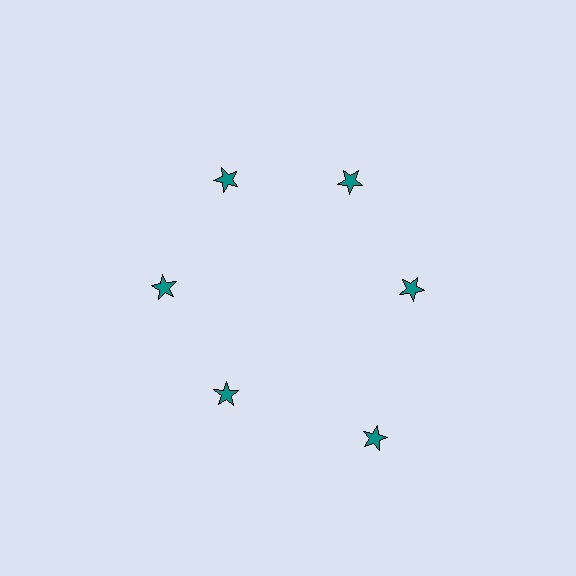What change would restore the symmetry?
The symmetry would be restored by moving it inward, back onto the ring so that all 6 stars sit at equal angles and equal distance from the center.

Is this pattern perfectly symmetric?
No. The 6 teal stars are arranged in a ring, but one element near the 5 o'clock position is pushed outward from the center, breaking the 6-fold rotational symmetry.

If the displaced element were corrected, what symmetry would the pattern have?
It would have 6-fold rotational symmetry — the pattern would map onto itself every 60 degrees.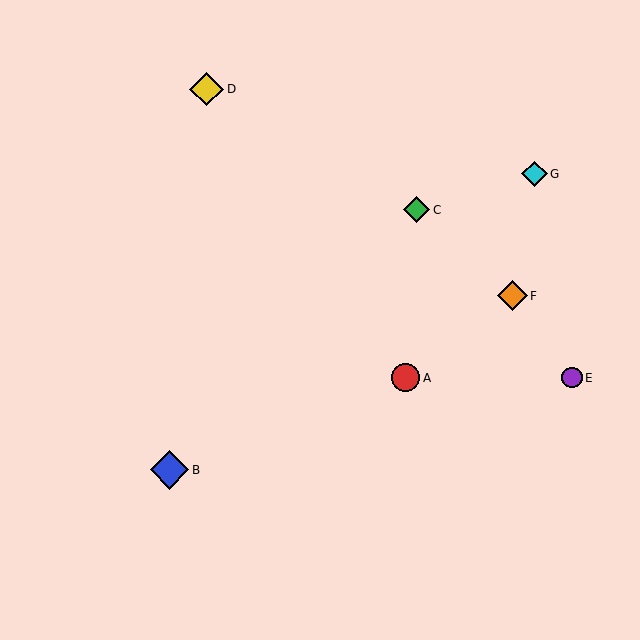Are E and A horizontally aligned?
Yes, both are at y≈378.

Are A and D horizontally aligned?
No, A is at y≈378 and D is at y≈89.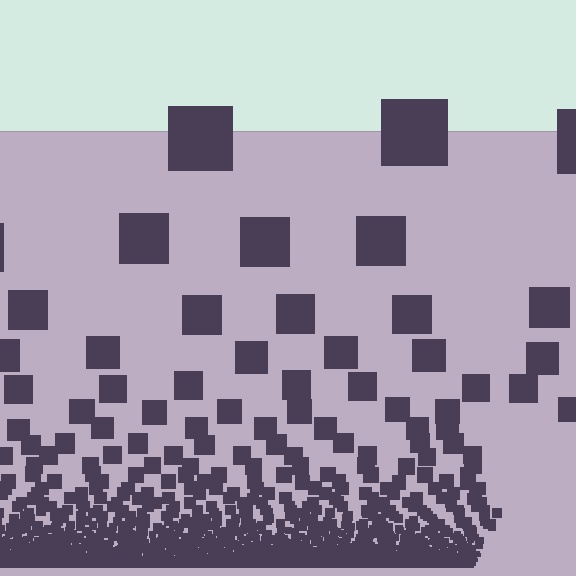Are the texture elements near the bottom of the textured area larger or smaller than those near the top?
Smaller. The gradient is inverted — elements near the bottom are smaller and denser.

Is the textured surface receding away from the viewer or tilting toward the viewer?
The surface appears to tilt toward the viewer. Texture elements get larger and sparser toward the top.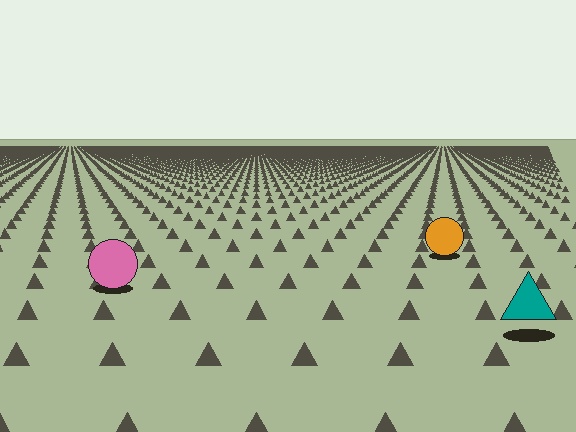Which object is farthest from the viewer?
The orange circle is farthest from the viewer. It appears smaller and the ground texture around it is denser.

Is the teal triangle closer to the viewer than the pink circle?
Yes. The teal triangle is closer — you can tell from the texture gradient: the ground texture is coarser near it.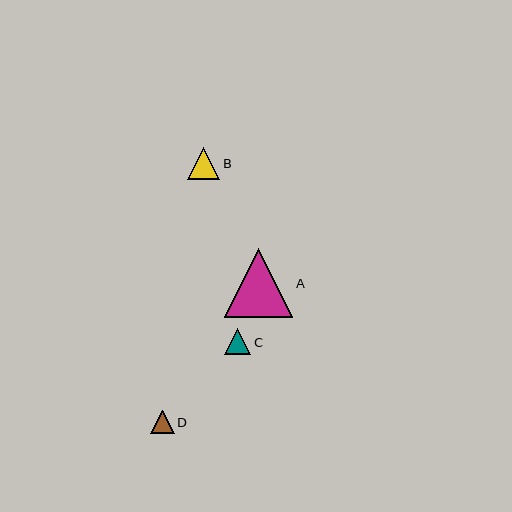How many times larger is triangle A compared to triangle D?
Triangle A is approximately 2.9 times the size of triangle D.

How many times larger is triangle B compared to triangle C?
Triangle B is approximately 1.2 times the size of triangle C.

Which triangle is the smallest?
Triangle D is the smallest with a size of approximately 23 pixels.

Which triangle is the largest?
Triangle A is the largest with a size of approximately 68 pixels.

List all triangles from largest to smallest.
From largest to smallest: A, B, C, D.